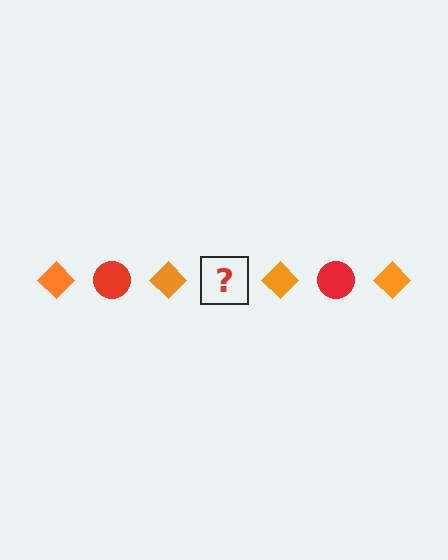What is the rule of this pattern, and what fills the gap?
The rule is that the pattern alternates between orange diamond and red circle. The gap should be filled with a red circle.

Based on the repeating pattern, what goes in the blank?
The blank should be a red circle.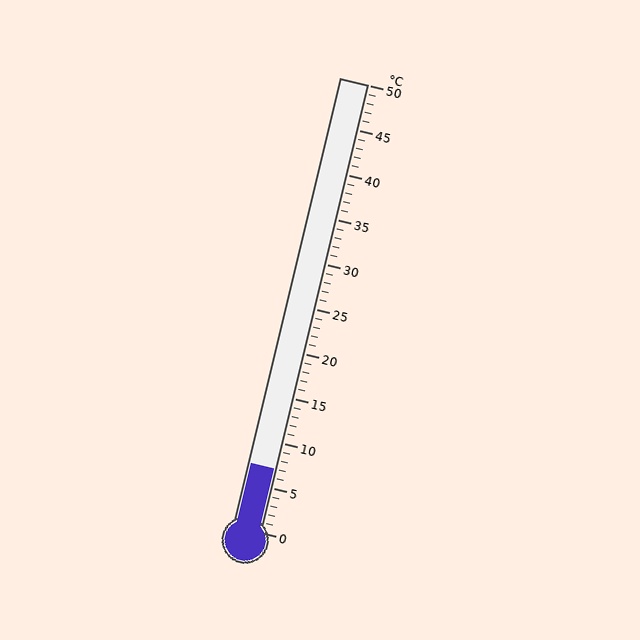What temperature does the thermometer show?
The thermometer shows approximately 7°C.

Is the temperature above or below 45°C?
The temperature is below 45°C.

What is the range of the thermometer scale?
The thermometer scale ranges from 0°C to 50°C.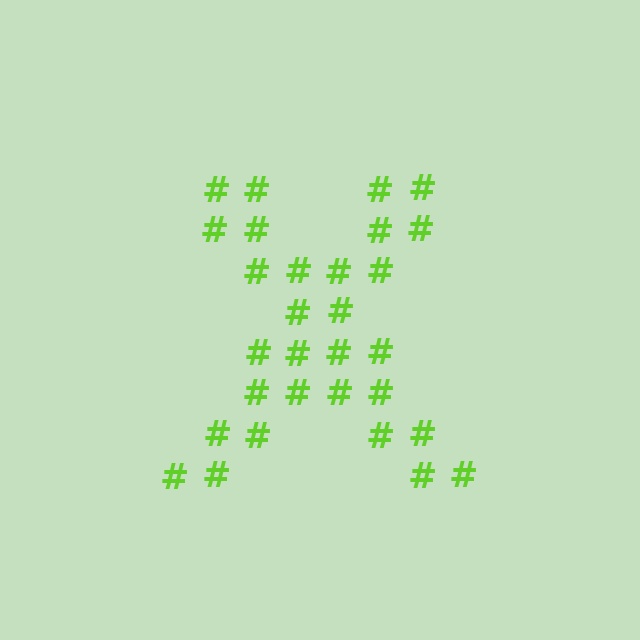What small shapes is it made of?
It is made of small hash symbols.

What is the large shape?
The large shape is the letter X.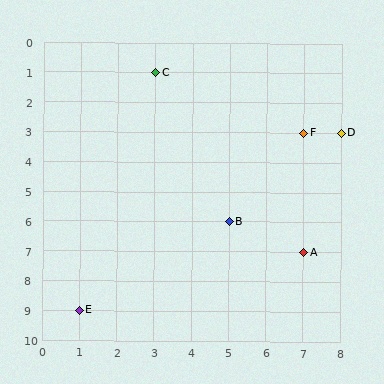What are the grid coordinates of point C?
Point C is at grid coordinates (3, 1).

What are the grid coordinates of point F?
Point F is at grid coordinates (7, 3).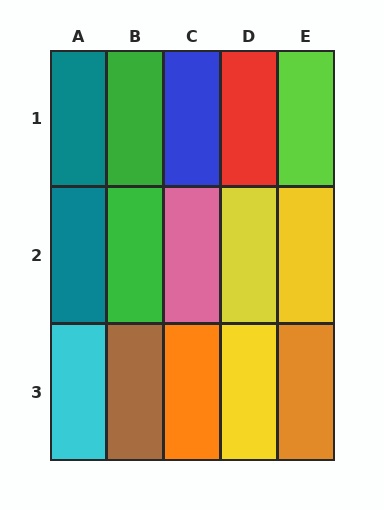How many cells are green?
2 cells are green.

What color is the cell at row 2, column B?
Green.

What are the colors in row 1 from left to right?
Teal, green, blue, red, lime.